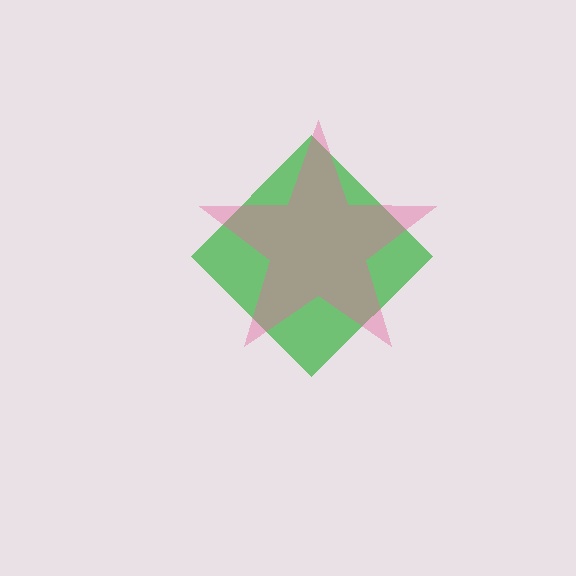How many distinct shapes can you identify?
There are 2 distinct shapes: a green diamond, a pink star.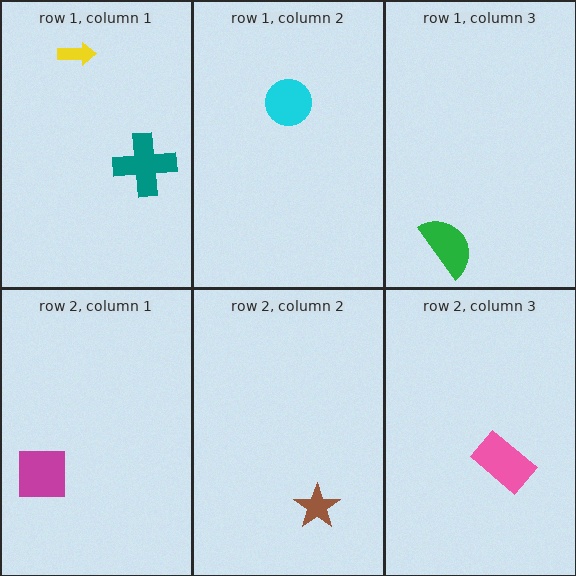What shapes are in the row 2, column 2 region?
The brown star.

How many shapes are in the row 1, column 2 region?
1.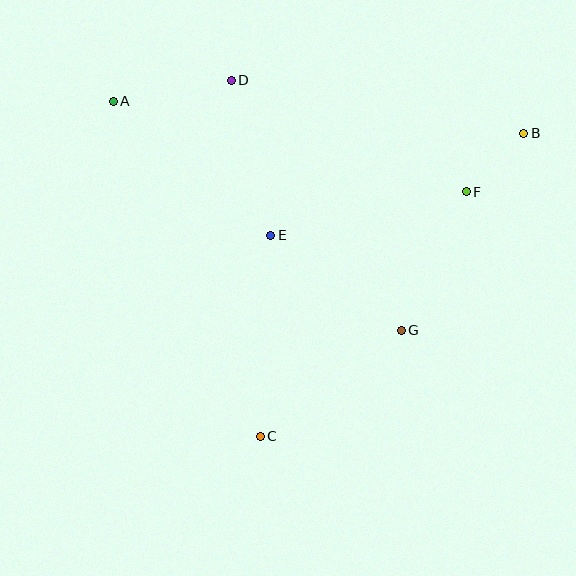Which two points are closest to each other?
Points B and F are closest to each other.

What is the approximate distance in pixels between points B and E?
The distance between B and E is approximately 273 pixels.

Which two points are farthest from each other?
Points A and B are farthest from each other.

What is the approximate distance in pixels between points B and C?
The distance between B and C is approximately 402 pixels.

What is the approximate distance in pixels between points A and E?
The distance between A and E is approximately 207 pixels.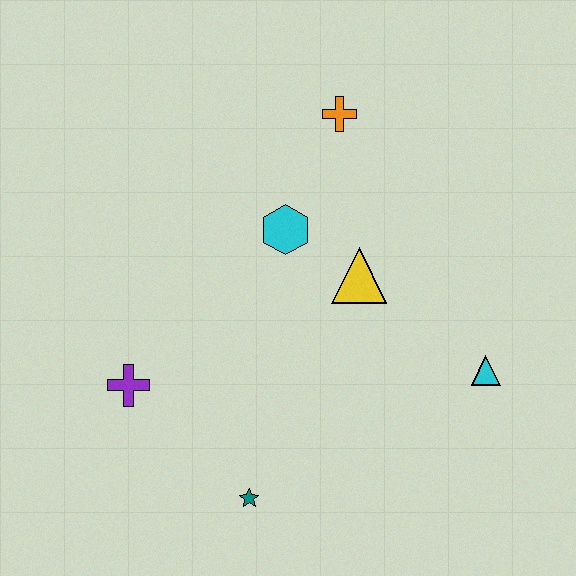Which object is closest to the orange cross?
The cyan hexagon is closest to the orange cross.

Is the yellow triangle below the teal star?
No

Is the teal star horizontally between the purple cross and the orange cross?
Yes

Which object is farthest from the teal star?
The orange cross is farthest from the teal star.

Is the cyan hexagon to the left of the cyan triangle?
Yes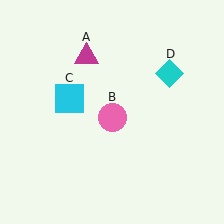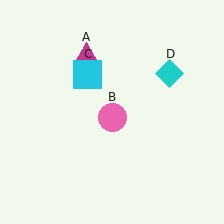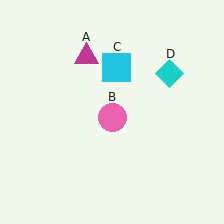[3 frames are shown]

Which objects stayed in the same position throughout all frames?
Magenta triangle (object A) and pink circle (object B) and cyan diamond (object D) remained stationary.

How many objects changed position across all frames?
1 object changed position: cyan square (object C).